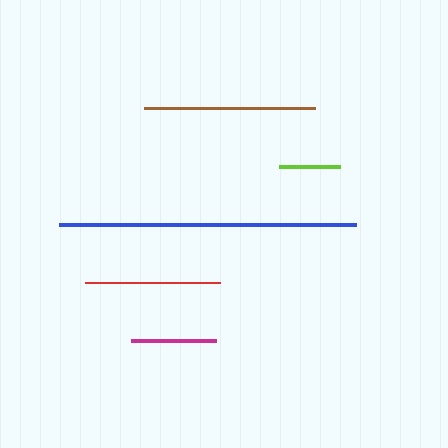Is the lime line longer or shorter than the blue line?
The blue line is longer than the lime line.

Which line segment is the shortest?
The lime line is the shortest at approximately 61 pixels.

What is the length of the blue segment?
The blue segment is approximately 297 pixels long.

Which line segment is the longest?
The blue line is the longest at approximately 297 pixels.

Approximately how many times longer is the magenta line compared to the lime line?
The magenta line is approximately 1.4 times the length of the lime line.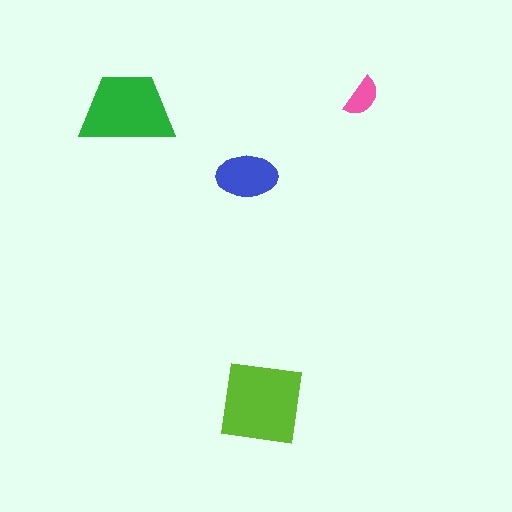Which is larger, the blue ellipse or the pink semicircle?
The blue ellipse.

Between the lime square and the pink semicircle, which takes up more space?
The lime square.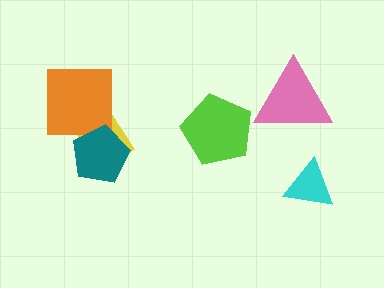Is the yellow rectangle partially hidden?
Yes, it is partially covered by another shape.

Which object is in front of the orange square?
The teal pentagon is in front of the orange square.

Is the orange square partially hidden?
Yes, it is partially covered by another shape.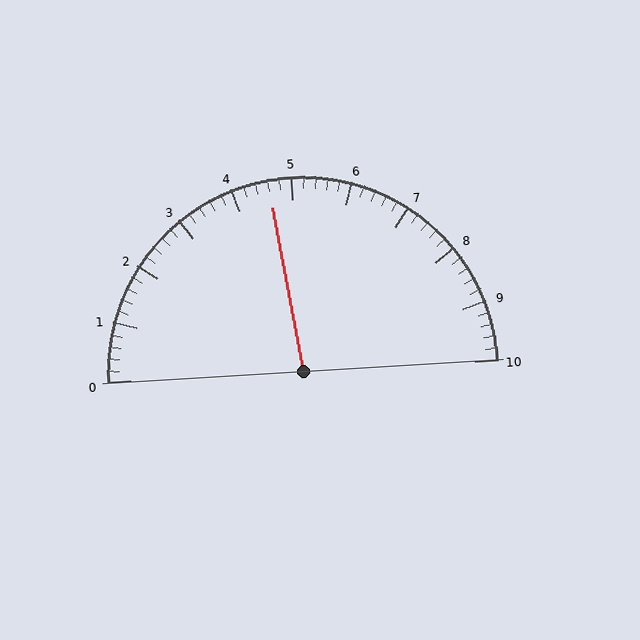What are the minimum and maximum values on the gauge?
The gauge ranges from 0 to 10.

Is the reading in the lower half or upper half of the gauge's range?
The reading is in the lower half of the range (0 to 10).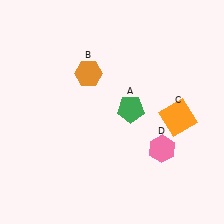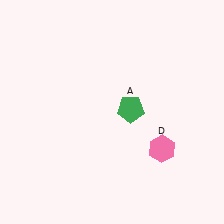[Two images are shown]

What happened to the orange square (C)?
The orange square (C) was removed in Image 2. It was in the bottom-right area of Image 1.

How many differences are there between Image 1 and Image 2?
There are 2 differences between the two images.